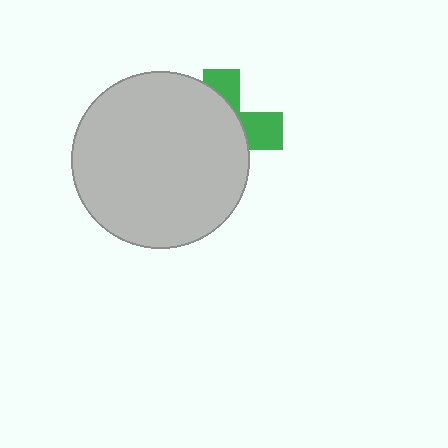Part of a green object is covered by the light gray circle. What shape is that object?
It is a cross.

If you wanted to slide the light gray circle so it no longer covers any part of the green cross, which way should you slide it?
Slide it left — that is the most direct way to separate the two shapes.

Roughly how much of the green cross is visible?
A small part of it is visible (roughly 32%).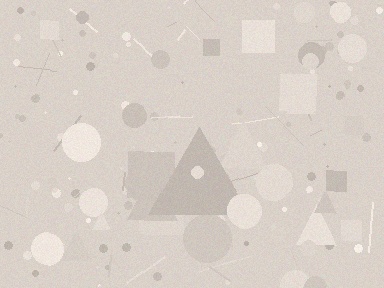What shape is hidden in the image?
A triangle is hidden in the image.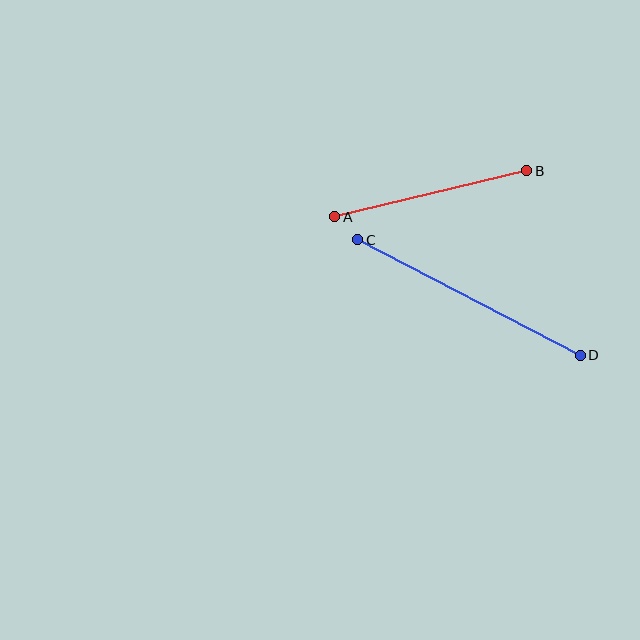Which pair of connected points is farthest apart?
Points C and D are farthest apart.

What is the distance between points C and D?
The distance is approximately 251 pixels.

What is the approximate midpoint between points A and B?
The midpoint is at approximately (431, 194) pixels.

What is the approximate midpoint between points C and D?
The midpoint is at approximately (469, 297) pixels.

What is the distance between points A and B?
The distance is approximately 197 pixels.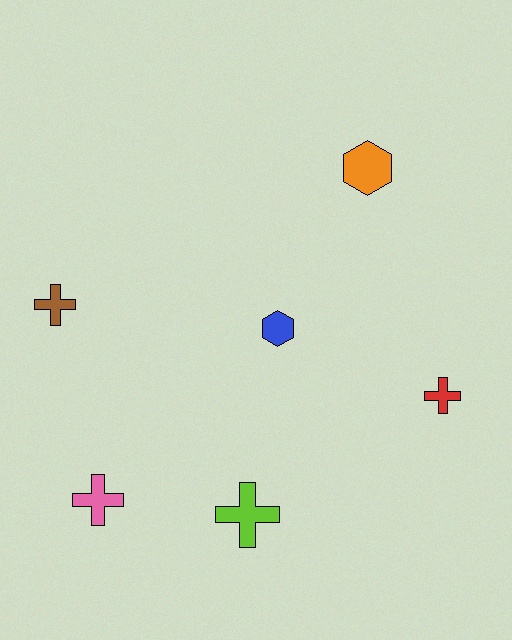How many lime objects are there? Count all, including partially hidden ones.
There is 1 lime object.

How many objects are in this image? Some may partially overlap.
There are 6 objects.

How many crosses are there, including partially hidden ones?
There are 4 crosses.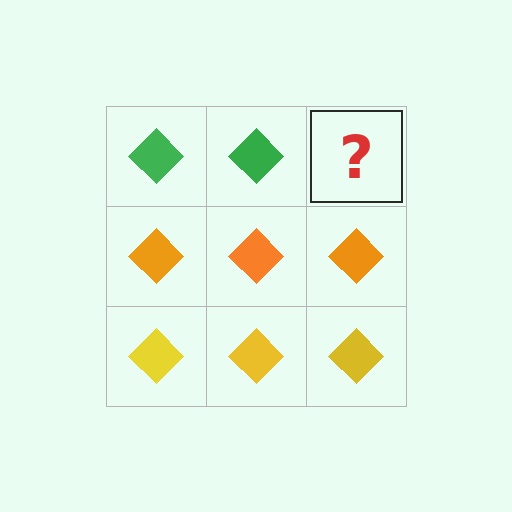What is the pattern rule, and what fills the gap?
The rule is that each row has a consistent color. The gap should be filled with a green diamond.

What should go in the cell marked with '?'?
The missing cell should contain a green diamond.